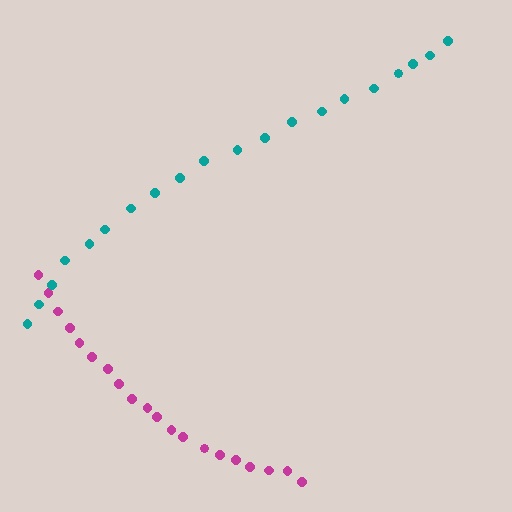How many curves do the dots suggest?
There are 2 distinct paths.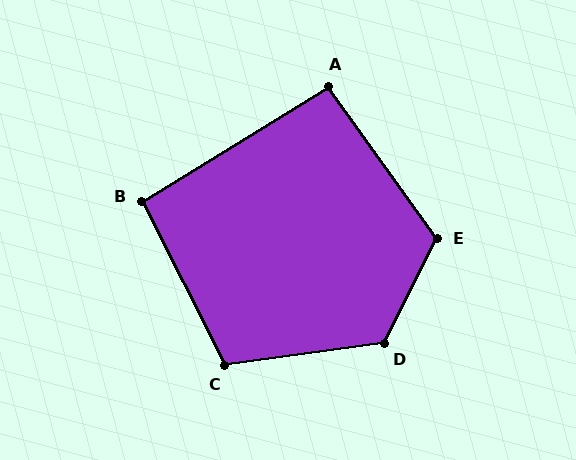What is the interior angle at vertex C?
Approximately 109 degrees (obtuse).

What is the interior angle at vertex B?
Approximately 95 degrees (approximately right).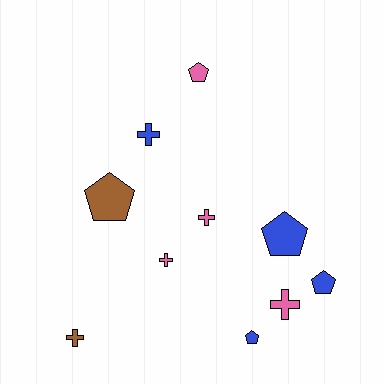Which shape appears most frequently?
Pentagon, with 5 objects.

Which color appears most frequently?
Blue, with 4 objects.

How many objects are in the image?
There are 10 objects.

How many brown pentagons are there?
There is 1 brown pentagon.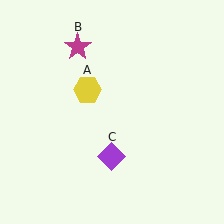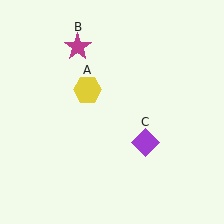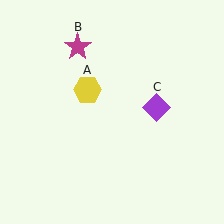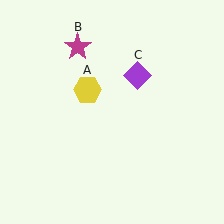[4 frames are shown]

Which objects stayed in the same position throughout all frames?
Yellow hexagon (object A) and magenta star (object B) remained stationary.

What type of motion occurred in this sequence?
The purple diamond (object C) rotated counterclockwise around the center of the scene.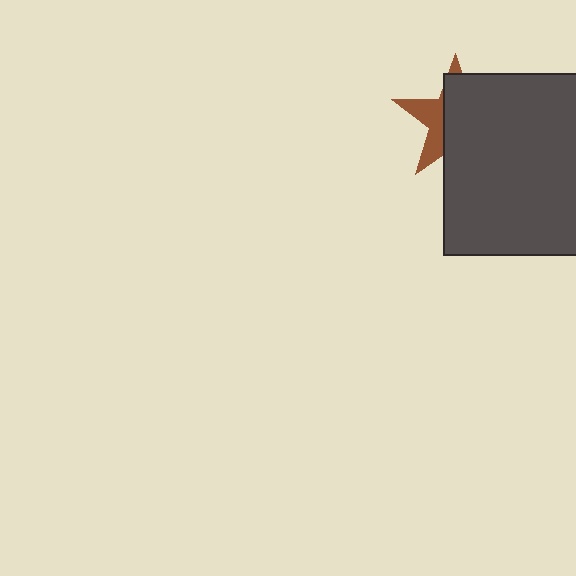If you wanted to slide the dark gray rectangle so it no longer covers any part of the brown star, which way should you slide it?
Slide it right — that is the most direct way to separate the two shapes.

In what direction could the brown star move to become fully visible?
The brown star could move left. That would shift it out from behind the dark gray rectangle entirely.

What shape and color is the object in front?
The object in front is a dark gray rectangle.